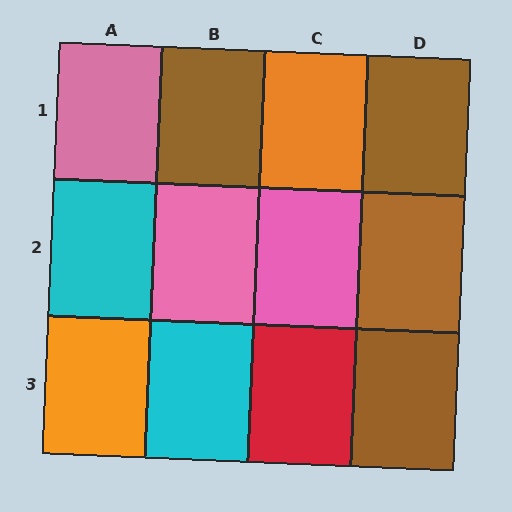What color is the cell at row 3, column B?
Cyan.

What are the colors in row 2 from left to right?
Cyan, pink, pink, brown.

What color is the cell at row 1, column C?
Orange.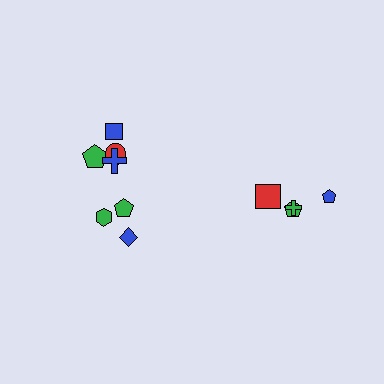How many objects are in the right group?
There are 4 objects.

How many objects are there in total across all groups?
There are 11 objects.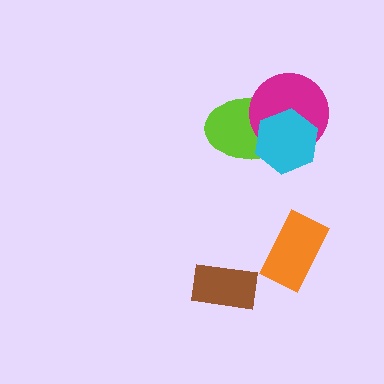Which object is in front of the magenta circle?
The cyan hexagon is in front of the magenta circle.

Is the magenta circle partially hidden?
Yes, it is partially covered by another shape.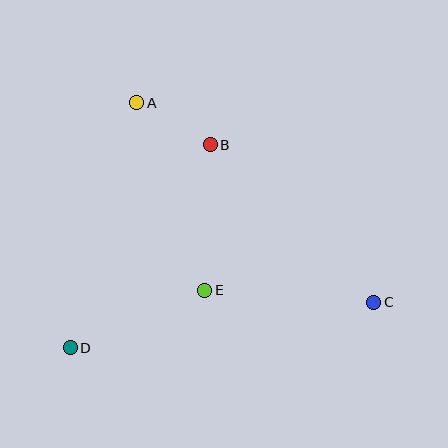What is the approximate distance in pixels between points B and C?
The distance between B and C is approximately 227 pixels.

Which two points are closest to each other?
Points A and B are closest to each other.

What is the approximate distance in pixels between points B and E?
The distance between B and E is approximately 145 pixels.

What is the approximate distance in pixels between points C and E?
The distance between C and E is approximately 170 pixels.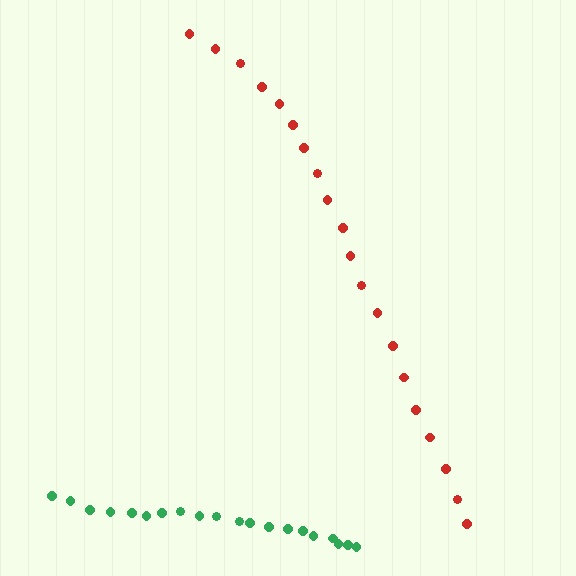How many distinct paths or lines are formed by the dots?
There are 2 distinct paths.